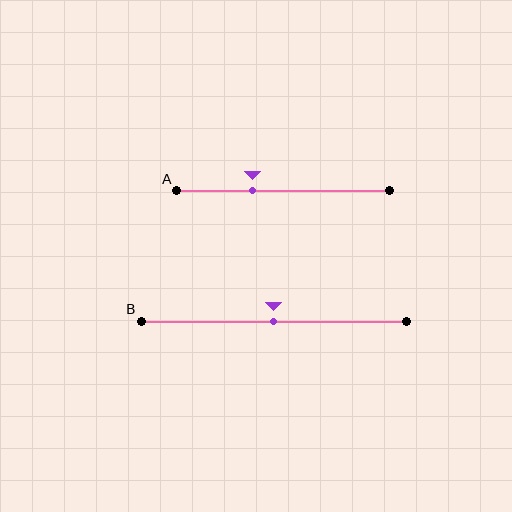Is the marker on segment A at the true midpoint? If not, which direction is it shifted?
No, the marker on segment A is shifted to the left by about 14% of the segment length.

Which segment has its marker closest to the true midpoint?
Segment B has its marker closest to the true midpoint.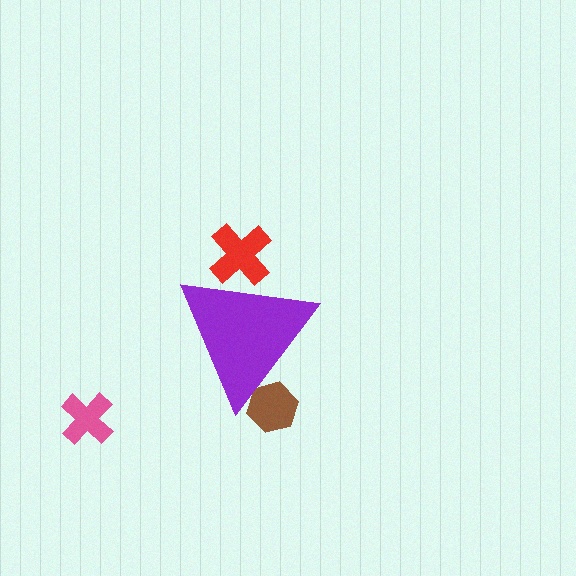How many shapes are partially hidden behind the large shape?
2 shapes are partially hidden.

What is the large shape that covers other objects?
A purple triangle.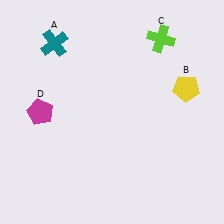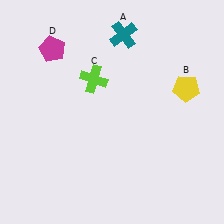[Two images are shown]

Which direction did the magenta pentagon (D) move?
The magenta pentagon (D) moved up.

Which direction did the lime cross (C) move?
The lime cross (C) moved left.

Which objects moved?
The objects that moved are: the teal cross (A), the lime cross (C), the magenta pentagon (D).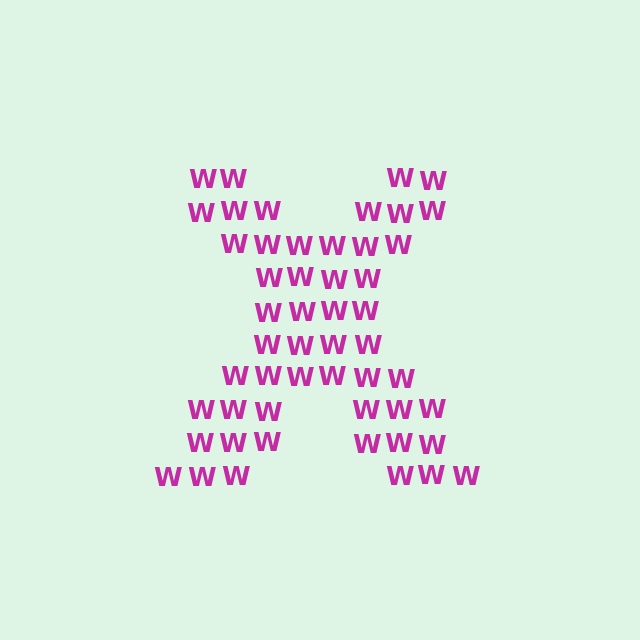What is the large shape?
The large shape is the letter X.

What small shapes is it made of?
It is made of small letter W's.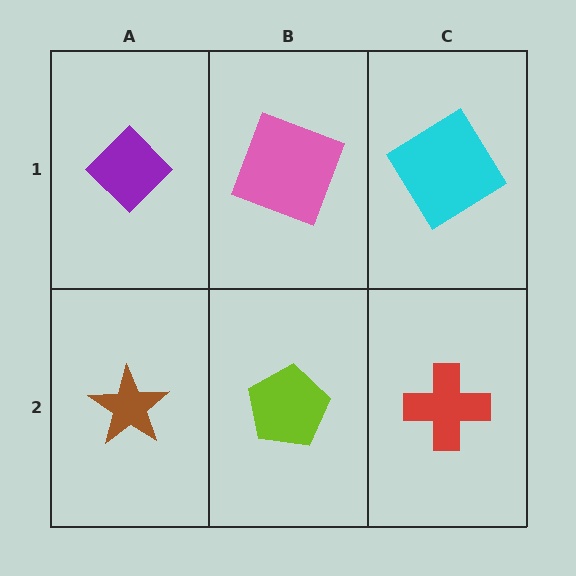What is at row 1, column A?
A purple diamond.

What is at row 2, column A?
A brown star.